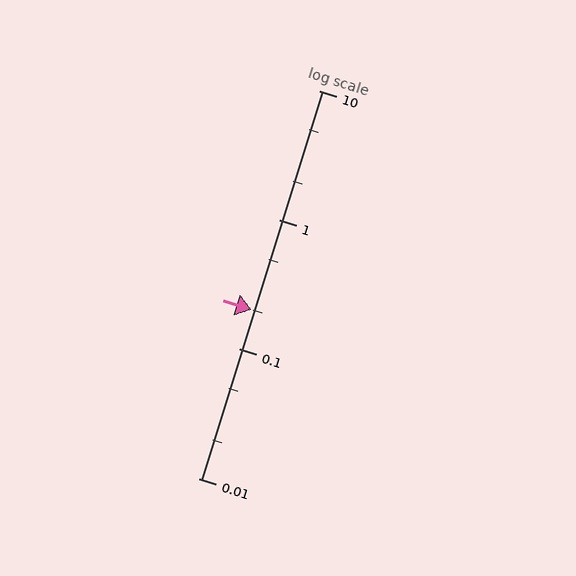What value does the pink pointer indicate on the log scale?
The pointer indicates approximately 0.2.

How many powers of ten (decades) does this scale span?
The scale spans 3 decades, from 0.01 to 10.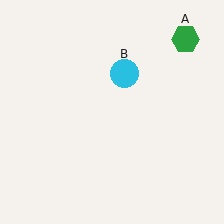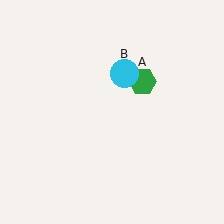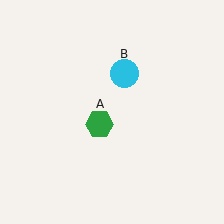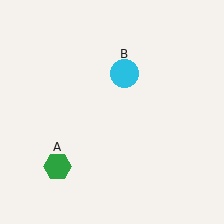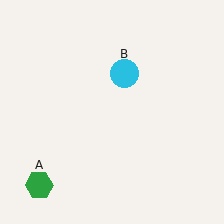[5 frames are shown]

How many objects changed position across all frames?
1 object changed position: green hexagon (object A).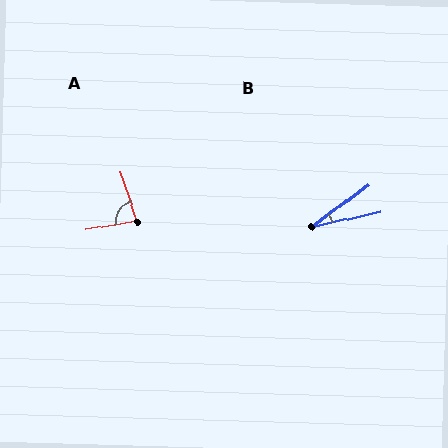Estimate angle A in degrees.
Approximately 82 degrees.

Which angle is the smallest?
B, at approximately 24 degrees.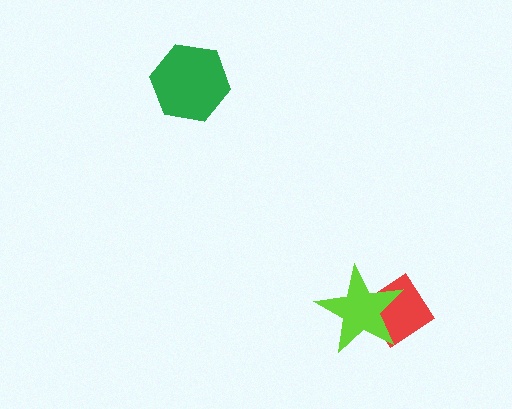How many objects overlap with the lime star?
1 object overlaps with the lime star.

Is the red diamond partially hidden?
Yes, it is partially covered by another shape.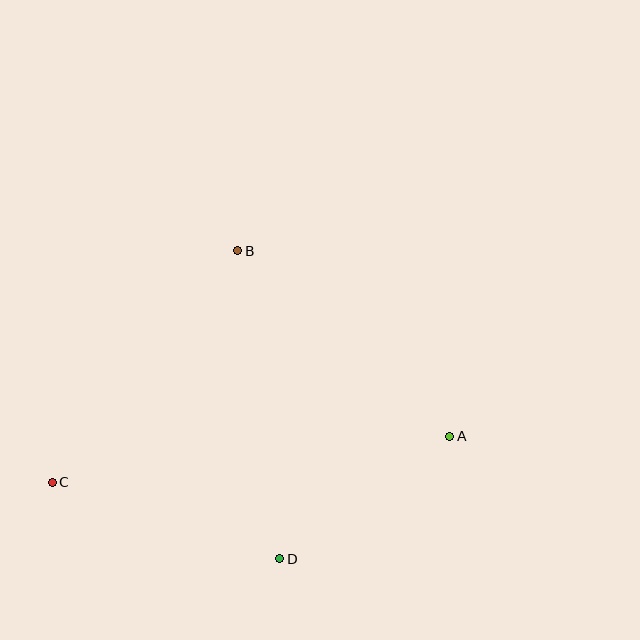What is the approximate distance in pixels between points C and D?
The distance between C and D is approximately 240 pixels.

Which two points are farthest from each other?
Points A and C are farthest from each other.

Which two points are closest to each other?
Points A and D are closest to each other.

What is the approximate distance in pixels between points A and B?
The distance between A and B is approximately 282 pixels.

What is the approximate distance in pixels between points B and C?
The distance between B and C is approximately 296 pixels.